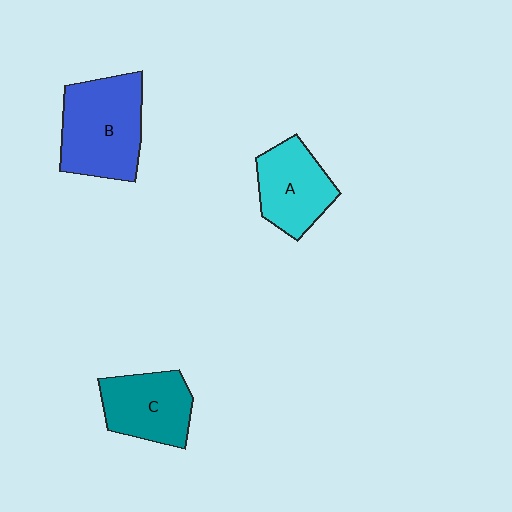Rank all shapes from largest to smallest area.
From largest to smallest: B (blue), C (teal), A (cyan).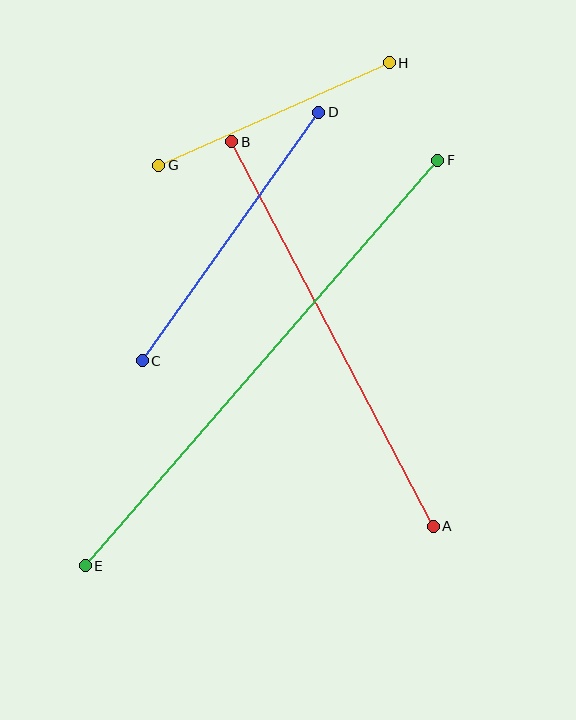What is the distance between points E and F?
The distance is approximately 538 pixels.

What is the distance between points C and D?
The distance is approximately 305 pixels.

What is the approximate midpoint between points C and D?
The midpoint is at approximately (231, 237) pixels.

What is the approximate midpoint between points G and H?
The midpoint is at approximately (274, 114) pixels.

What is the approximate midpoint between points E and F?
The midpoint is at approximately (261, 363) pixels.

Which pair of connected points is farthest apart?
Points E and F are farthest apart.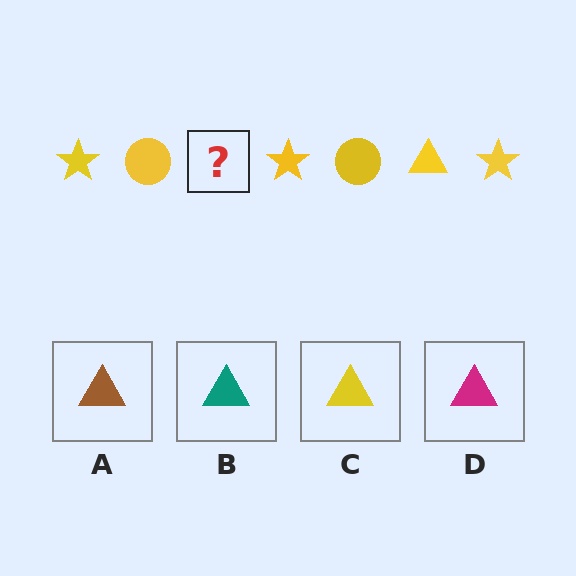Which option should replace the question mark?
Option C.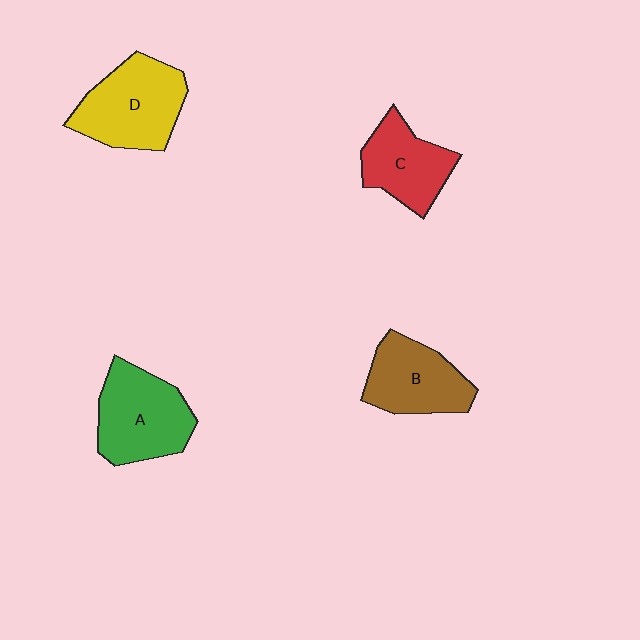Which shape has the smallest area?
Shape C (red).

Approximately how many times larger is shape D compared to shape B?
Approximately 1.2 times.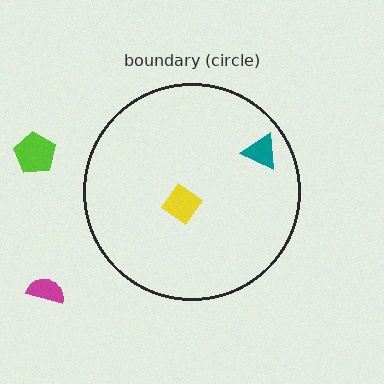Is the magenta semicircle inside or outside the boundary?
Outside.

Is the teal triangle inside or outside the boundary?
Inside.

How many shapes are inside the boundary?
2 inside, 2 outside.